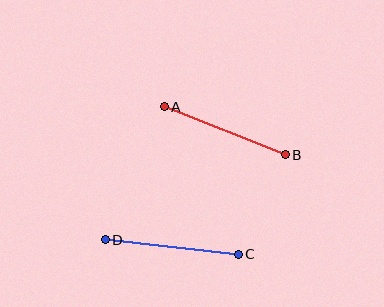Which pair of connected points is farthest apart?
Points C and D are farthest apart.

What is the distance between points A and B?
The distance is approximately 130 pixels.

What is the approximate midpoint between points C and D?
The midpoint is at approximately (172, 247) pixels.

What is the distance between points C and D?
The distance is approximately 134 pixels.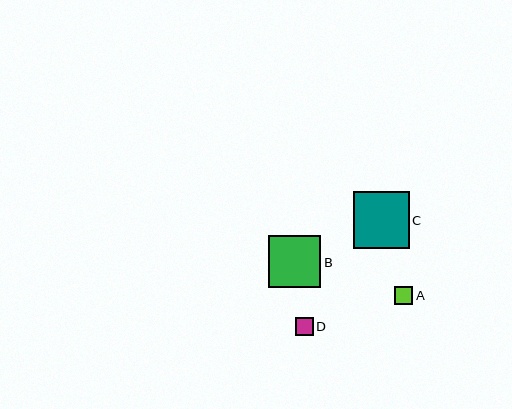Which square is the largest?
Square C is the largest with a size of approximately 56 pixels.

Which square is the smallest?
Square A is the smallest with a size of approximately 18 pixels.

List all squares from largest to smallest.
From largest to smallest: C, B, D, A.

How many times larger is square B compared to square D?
Square B is approximately 3.0 times the size of square D.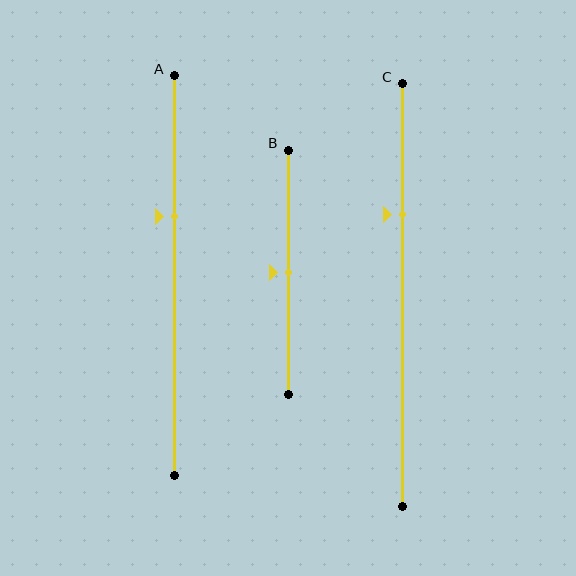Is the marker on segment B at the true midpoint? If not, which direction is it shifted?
Yes, the marker on segment B is at the true midpoint.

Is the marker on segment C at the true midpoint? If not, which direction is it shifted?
No, the marker on segment C is shifted upward by about 19% of the segment length.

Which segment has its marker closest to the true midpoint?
Segment B has its marker closest to the true midpoint.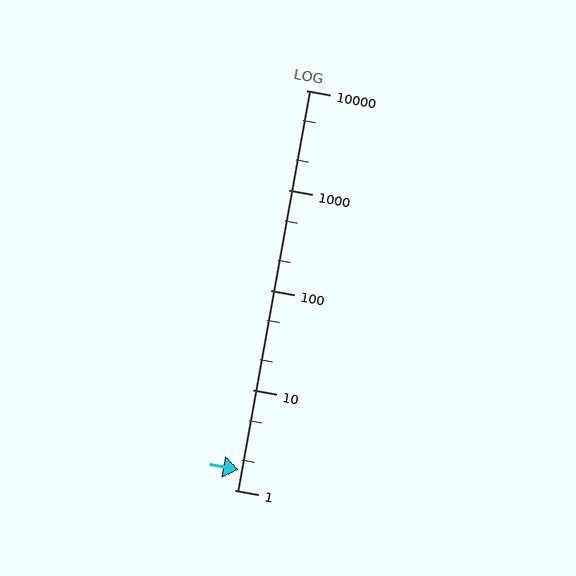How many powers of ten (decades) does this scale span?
The scale spans 4 decades, from 1 to 10000.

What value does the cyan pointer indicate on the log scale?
The pointer indicates approximately 1.6.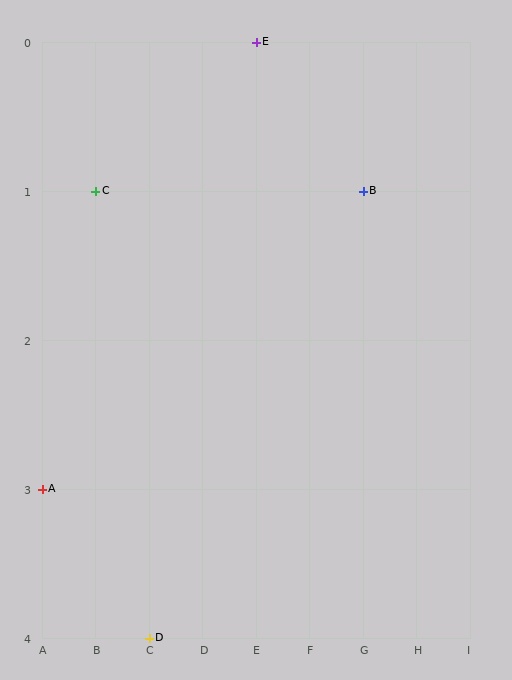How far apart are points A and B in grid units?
Points A and B are 6 columns and 2 rows apart (about 6.3 grid units diagonally).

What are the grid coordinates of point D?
Point D is at grid coordinates (C, 4).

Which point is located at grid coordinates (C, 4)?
Point D is at (C, 4).